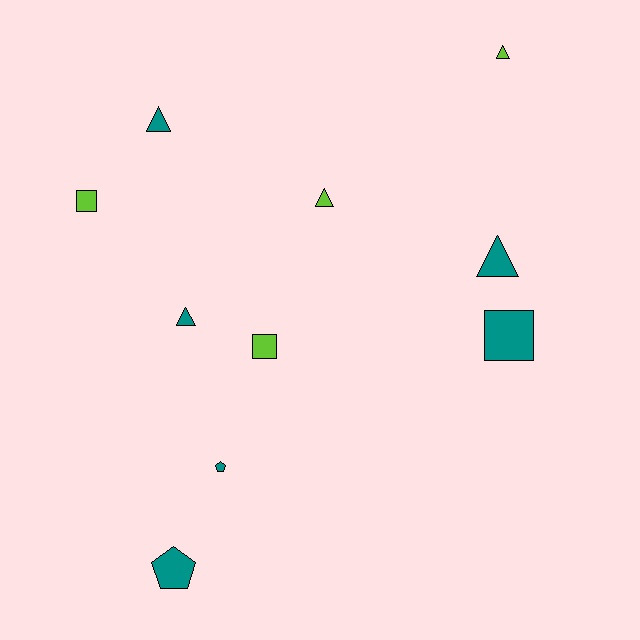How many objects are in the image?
There are 10 objects.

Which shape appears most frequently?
Triangle, with 5 objects.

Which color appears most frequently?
Teal, with 6 objects.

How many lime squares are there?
There are 2 lime squares.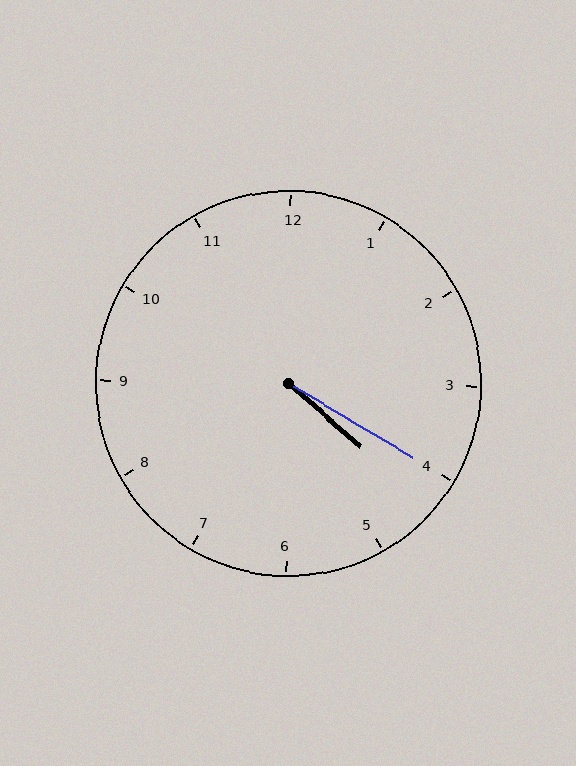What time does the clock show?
4:20.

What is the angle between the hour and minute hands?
Approximately 10 degrees.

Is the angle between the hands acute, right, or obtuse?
It is acute.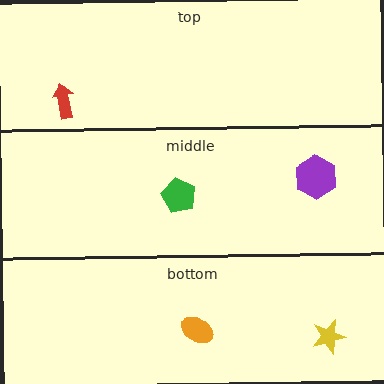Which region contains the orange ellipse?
The bottom region.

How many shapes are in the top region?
1.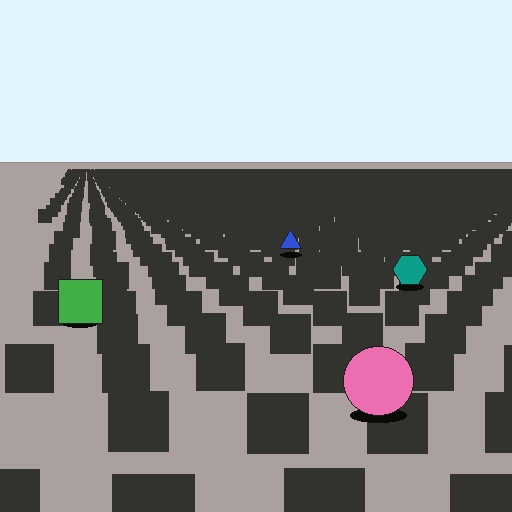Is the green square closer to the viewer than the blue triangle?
Yes. The green square is closer — you can tell from the texture gradient: the ground texture is coarser near it.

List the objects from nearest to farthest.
From nearest to farthest: the pink circle, the green square, the teal hexagon, the blue triangle.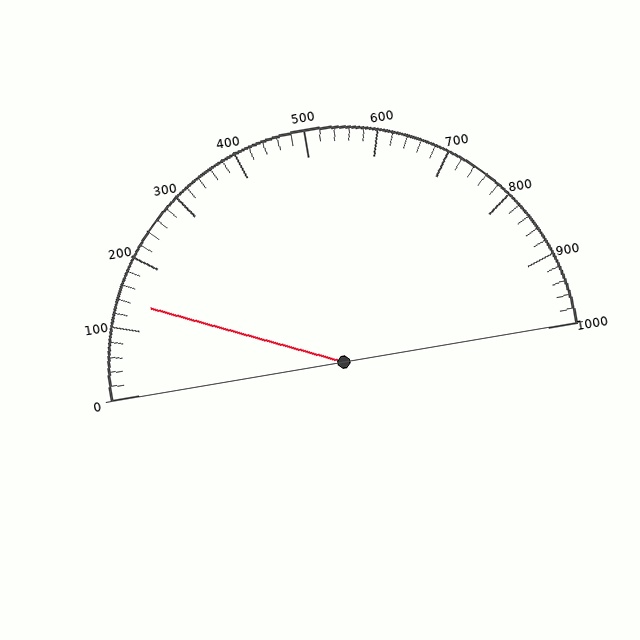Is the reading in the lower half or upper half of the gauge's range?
The reading is in the lower half of the range (0 to 1000).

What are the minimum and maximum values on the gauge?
The gauge ranges from 0 to 1000.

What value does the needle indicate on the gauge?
The needle indicates approximately 140.